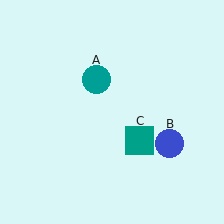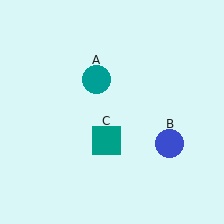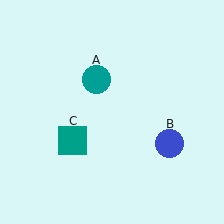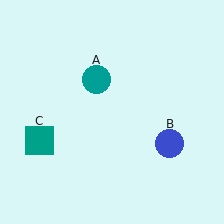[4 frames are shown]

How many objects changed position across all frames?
1 object changed position: teal square (object C).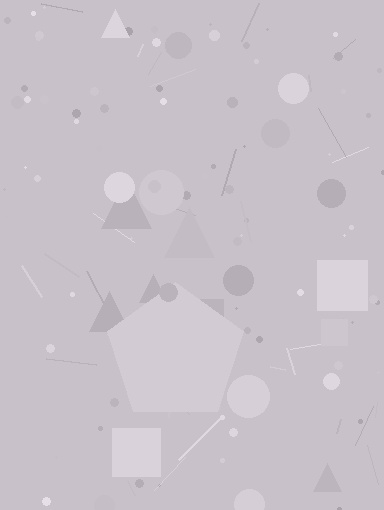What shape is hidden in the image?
A pentagon is hidden in the image.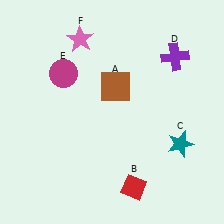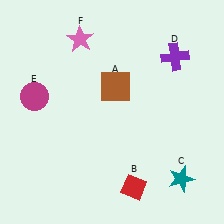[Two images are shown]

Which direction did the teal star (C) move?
The teal star (C) moved down.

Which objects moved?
The objects that moved are: the teal star (C), the magenta circle (E).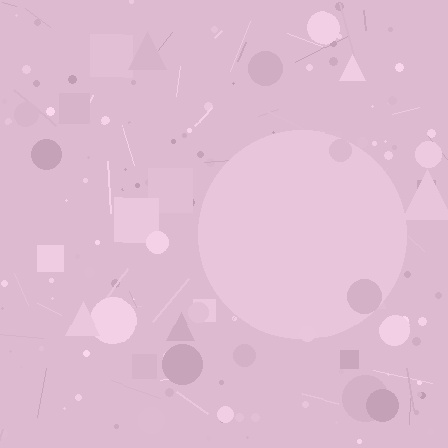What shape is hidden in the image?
A circle is hidden in the image.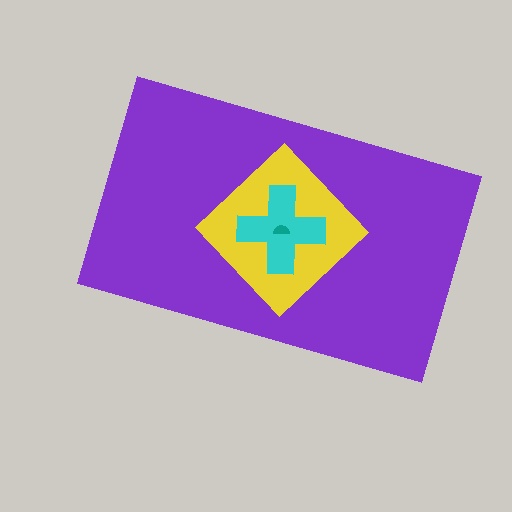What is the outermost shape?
The purple rectangle.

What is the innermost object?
The teal semicircle.